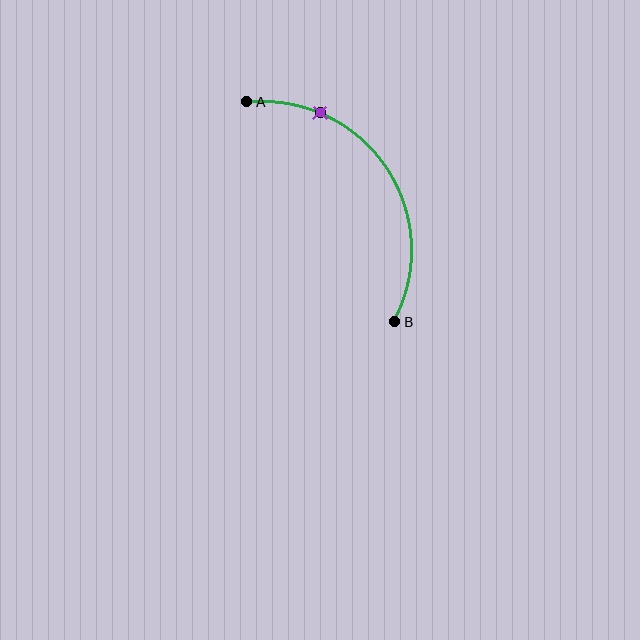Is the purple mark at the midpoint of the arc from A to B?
No. The purple mark lies on the arc but is closer to endpoint A. The arc midpoint would be at the point on the curve equidistant along the arc from both A and B.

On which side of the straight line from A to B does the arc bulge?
The arc bulges above and to the right of the straight line connecting A and B.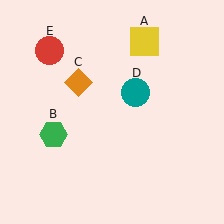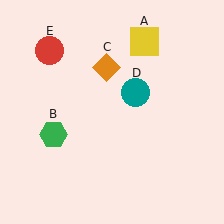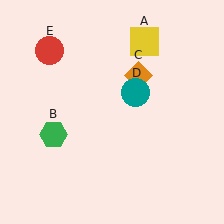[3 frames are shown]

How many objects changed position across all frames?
1 object changed position: orange diamond (object C).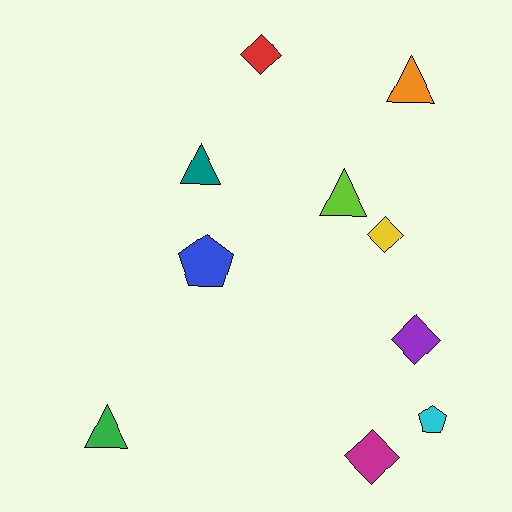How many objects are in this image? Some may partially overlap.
There are 10 objects.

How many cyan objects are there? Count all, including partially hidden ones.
There is 1 cyan object.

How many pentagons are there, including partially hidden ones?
There are 2 pentagons.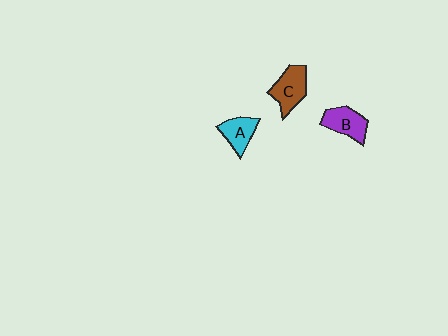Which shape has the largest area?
Shape C (brown).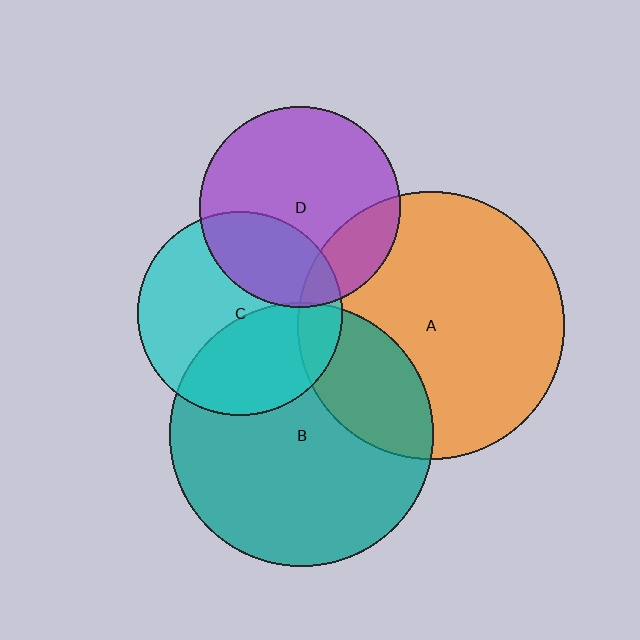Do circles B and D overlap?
Yes.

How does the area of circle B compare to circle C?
Approximately 1.7 times.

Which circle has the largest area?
Circle A (orange).